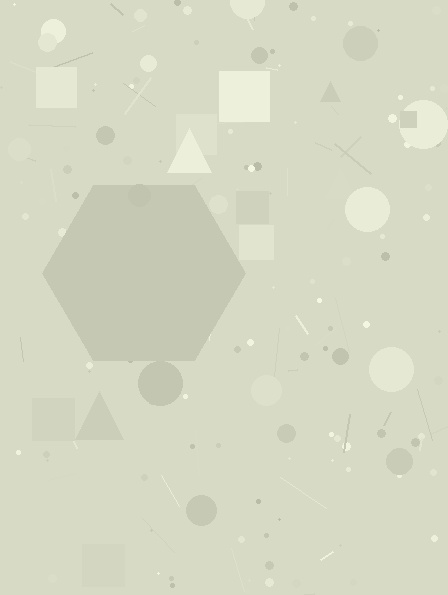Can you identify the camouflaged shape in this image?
The camouflaged shape is a hexagon.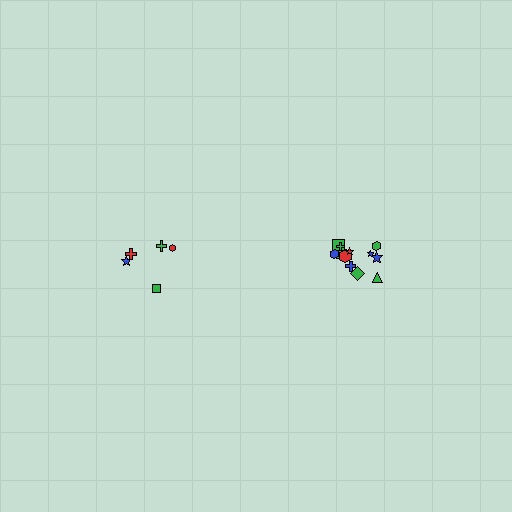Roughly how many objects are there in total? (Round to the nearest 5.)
Roughly 15 objects in total.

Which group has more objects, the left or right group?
The right group.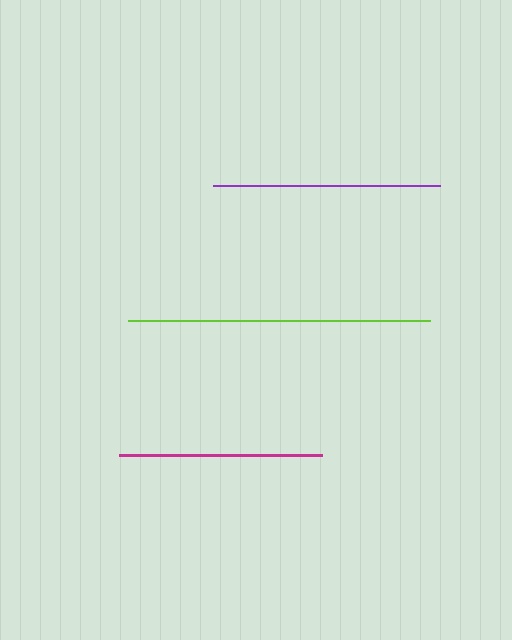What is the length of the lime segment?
The lime segment is approximately 302 pixels long.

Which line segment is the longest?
The lime line is the longest at approximately 302 pixels.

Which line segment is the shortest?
The magenta line is the shortest at approximately 203 pixels.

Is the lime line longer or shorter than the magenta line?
The lime line is longer than the magenta line.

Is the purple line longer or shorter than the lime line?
The lime line is longer than the purple line.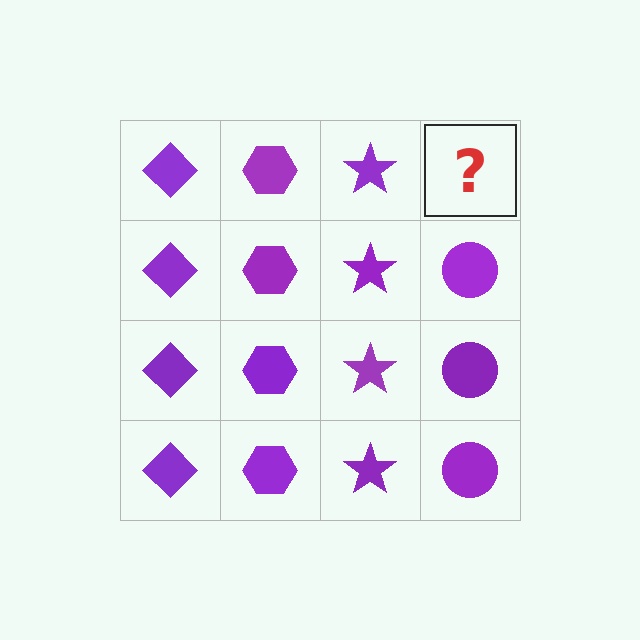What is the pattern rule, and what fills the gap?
The rule is that each column has a consistent shape. The gap should be filled with a purple circle.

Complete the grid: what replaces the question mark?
The question mark should be replaced with a purple circle.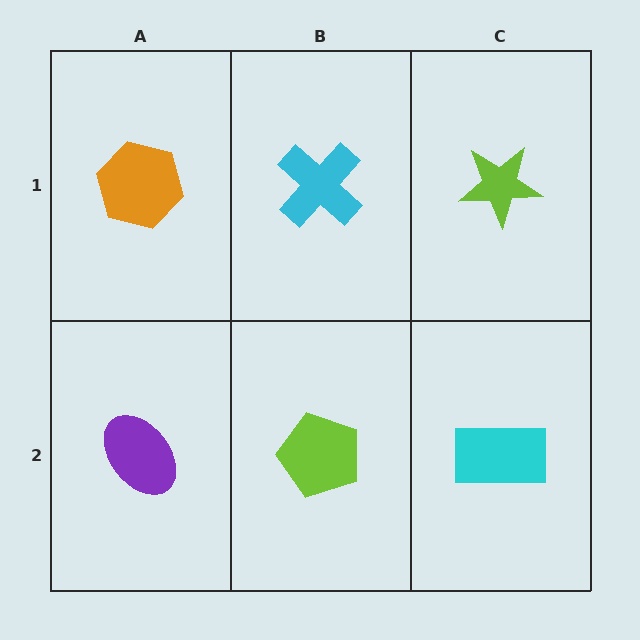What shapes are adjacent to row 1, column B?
A lime pentagon (row 2, column B), an orange hexagon (row 1, column A), a lime star (row 1, column C).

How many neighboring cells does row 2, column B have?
3.